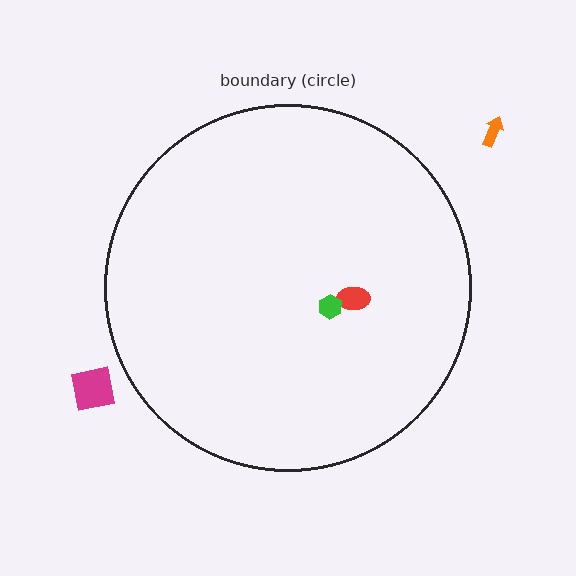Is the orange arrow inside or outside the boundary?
Outside.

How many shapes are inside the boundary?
2 inside, 2 outside.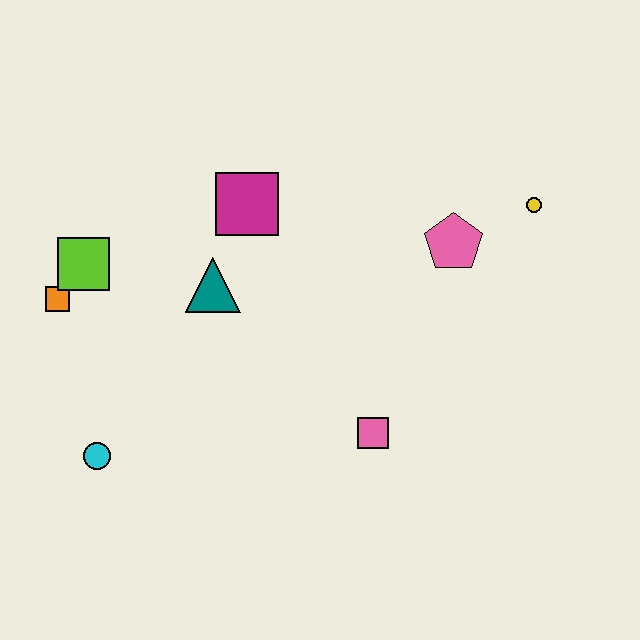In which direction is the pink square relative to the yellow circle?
The pink square is below the yellow circle.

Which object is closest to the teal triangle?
The magenta square is closest to the teal triangle.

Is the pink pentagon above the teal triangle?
Yes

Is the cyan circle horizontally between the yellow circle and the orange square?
Yes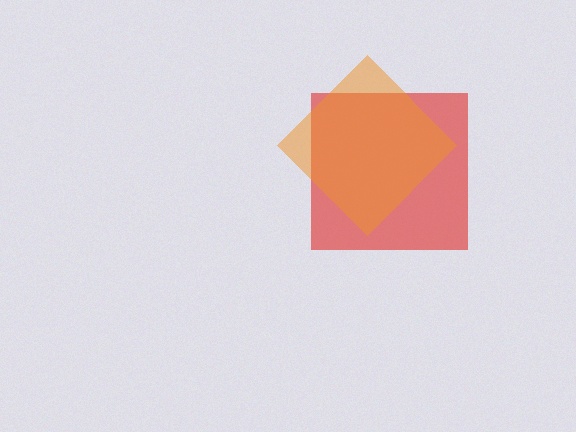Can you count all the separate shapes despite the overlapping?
Yes, there are 2 separate shapes.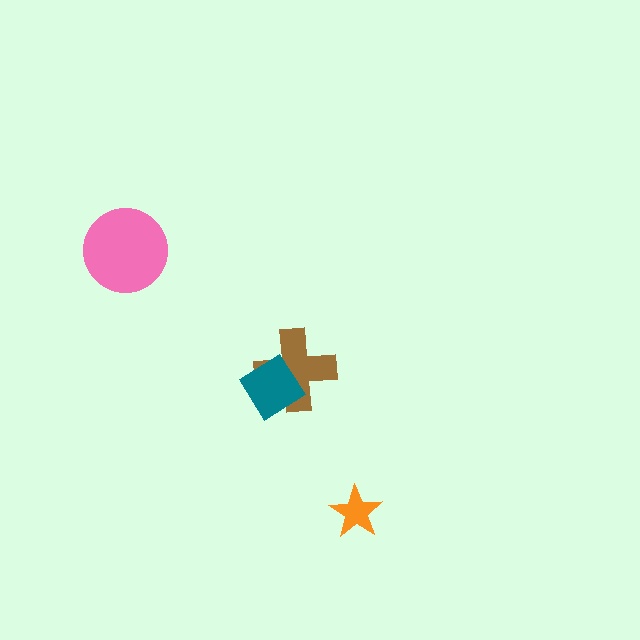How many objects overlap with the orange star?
0 objects overlap with the orange star.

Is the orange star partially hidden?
No, no other shape covers it.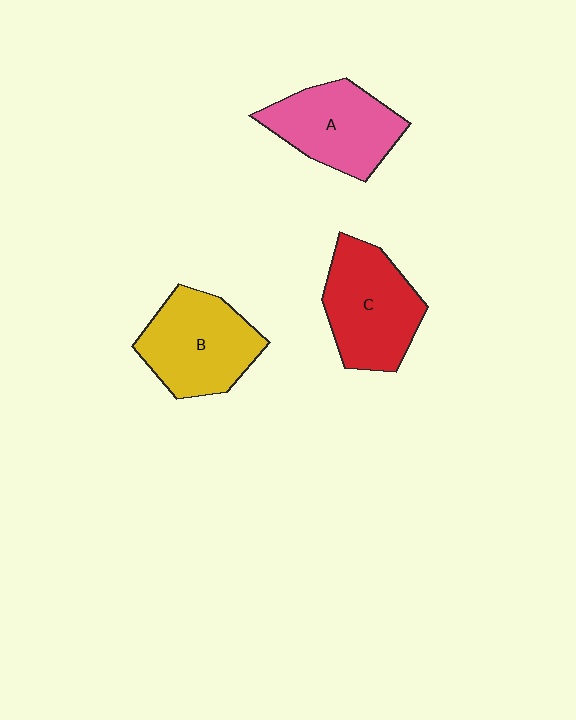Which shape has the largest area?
Shape C (red).